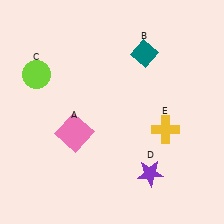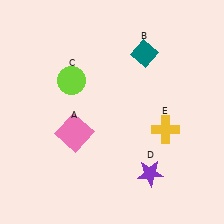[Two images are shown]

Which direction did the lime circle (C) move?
The lime circle (C) moved right.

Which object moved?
The lime circle (C) moved right.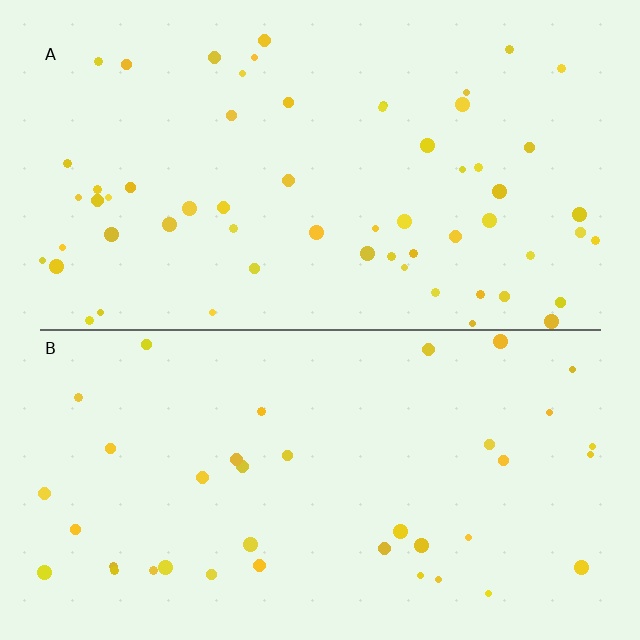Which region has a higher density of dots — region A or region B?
A (the top).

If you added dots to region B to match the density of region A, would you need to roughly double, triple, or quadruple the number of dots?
Approximately double.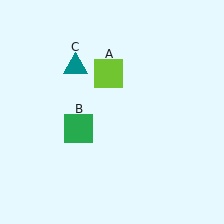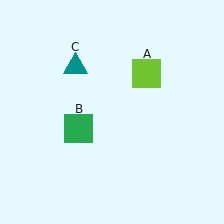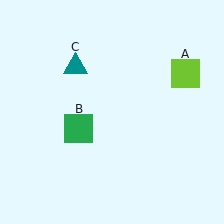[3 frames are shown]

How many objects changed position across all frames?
1 object changed position: lime square (object A).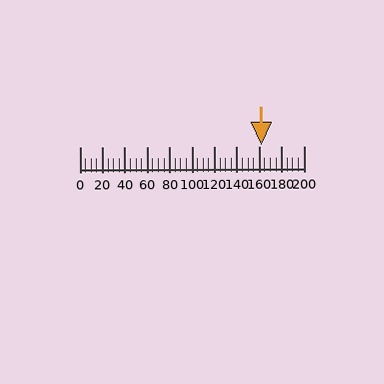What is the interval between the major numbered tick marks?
The major tick marks are spaced 20 units apart.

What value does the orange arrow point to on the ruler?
The orange arrow points to approximately 162.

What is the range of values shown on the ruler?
The ruler shows values from 0 to 200.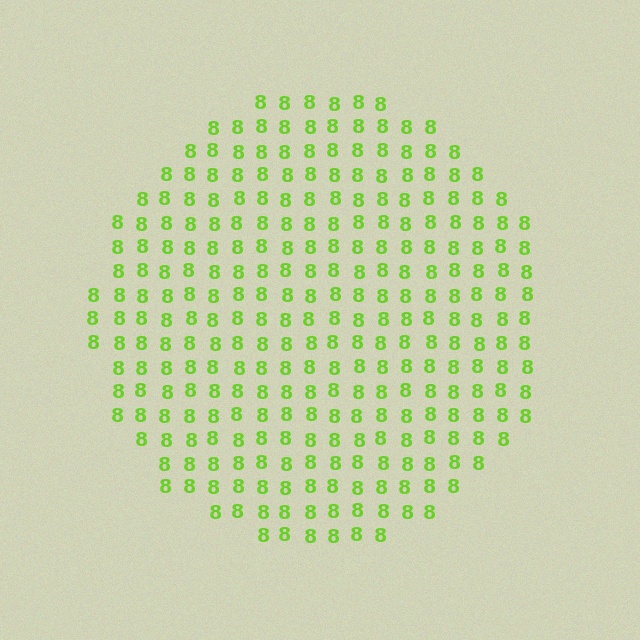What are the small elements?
The small elements are digit 8's.